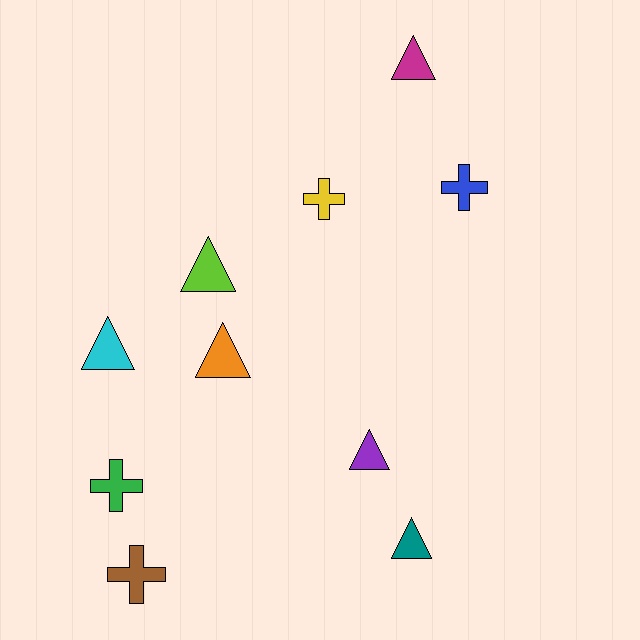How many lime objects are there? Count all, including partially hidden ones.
There is 1 lime object.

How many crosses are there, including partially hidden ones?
There are 4 crosses.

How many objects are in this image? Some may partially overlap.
There are 10 objects.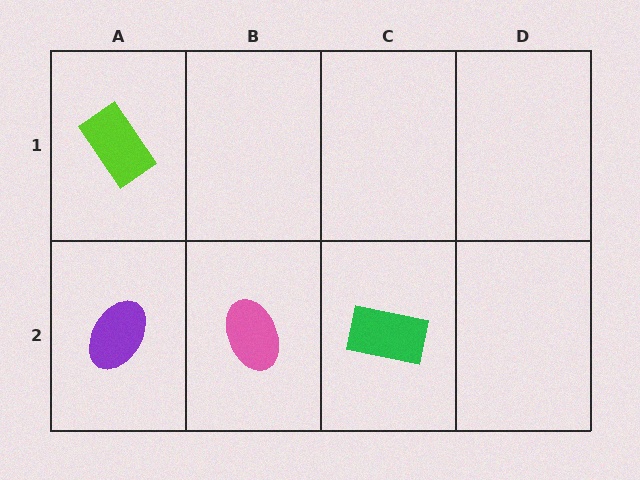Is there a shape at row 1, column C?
No, that cell is empty.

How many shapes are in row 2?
3 shapes.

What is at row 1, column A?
A lime rectangle.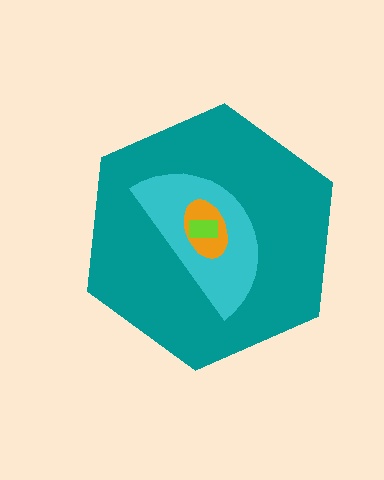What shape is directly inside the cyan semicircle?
The orange ellipse.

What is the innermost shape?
The lime rectangle.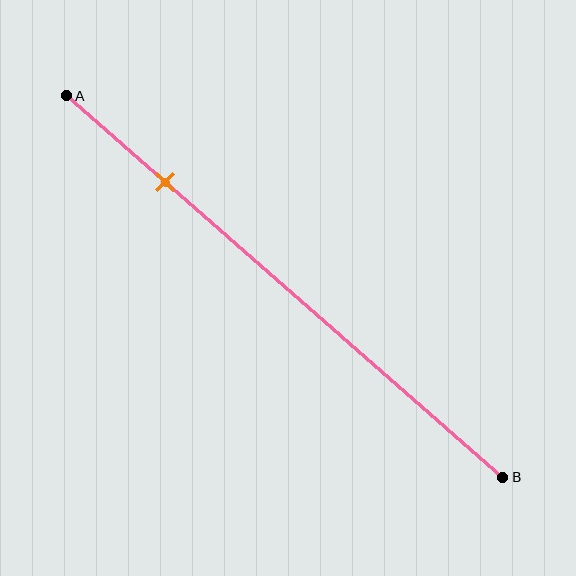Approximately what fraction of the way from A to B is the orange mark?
The orange mark is approximately 25% of the way from A to B.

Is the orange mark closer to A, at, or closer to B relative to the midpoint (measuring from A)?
The orange mark is closer to point A than the midpoint of segment AB.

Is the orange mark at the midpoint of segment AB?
No, the mark is at about 25% from A, not at the 50% midpoint.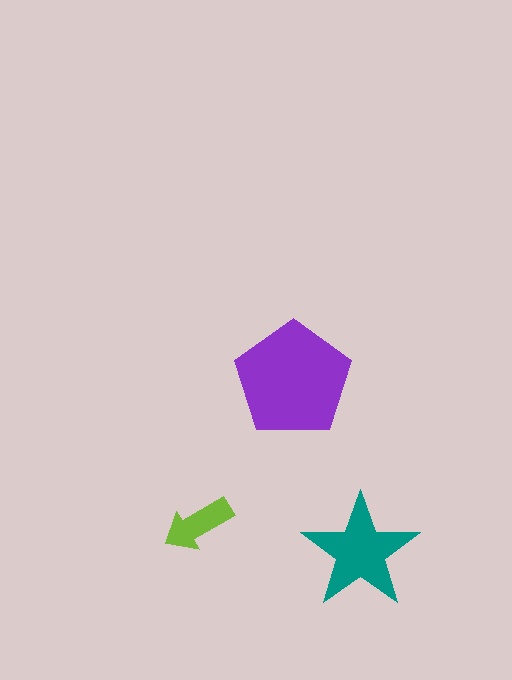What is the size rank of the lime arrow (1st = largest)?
3rd.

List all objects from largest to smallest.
The purple pentagon, the teal star, the lime arrow.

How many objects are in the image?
There are 3 objects in the image.